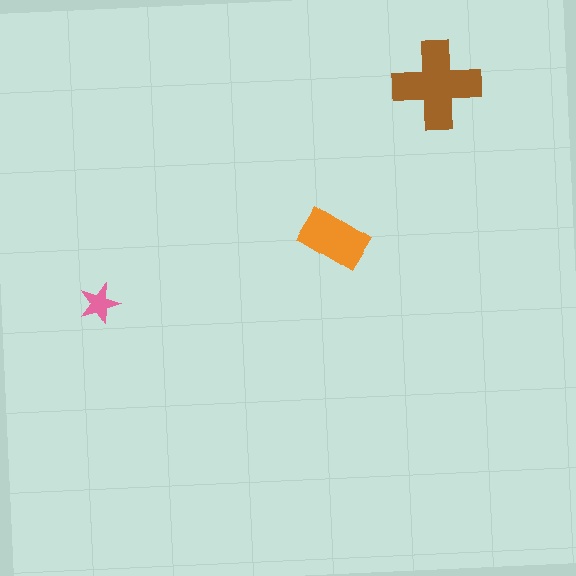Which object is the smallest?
The pink star.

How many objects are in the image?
There are 3 objects in the image.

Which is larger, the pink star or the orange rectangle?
The orange rectangle.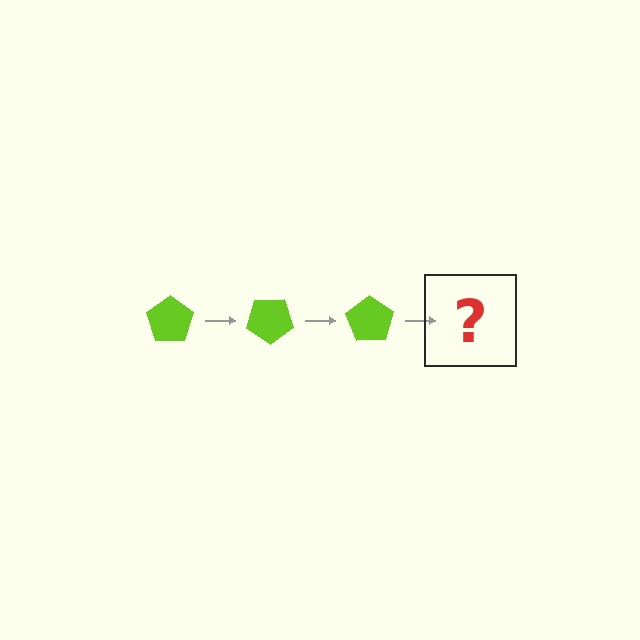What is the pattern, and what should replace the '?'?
The pattern is that the pentagon rotates 35 degrees each step. The '?' should be a lime pentagon rotated 105 degrees.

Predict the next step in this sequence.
The next step is a lime pentagon rotated 105 degrees.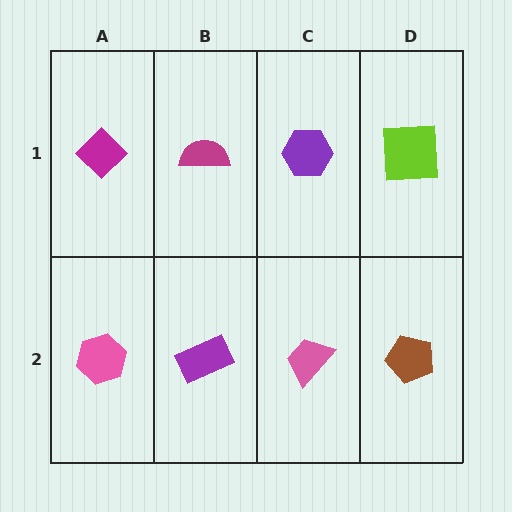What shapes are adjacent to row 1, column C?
A pink trapezoid (row 2, column C), a magenta semicircle (row 1, column B), a lime square (row 1, column D).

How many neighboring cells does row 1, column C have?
3.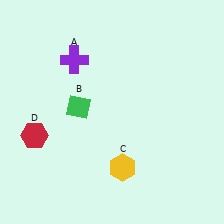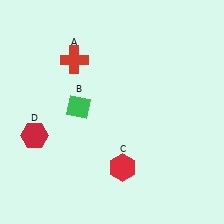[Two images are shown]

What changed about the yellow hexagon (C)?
In Image 1, C is yellow. In Image 2, it changed to red.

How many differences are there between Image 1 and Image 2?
There are 2 differences between the two images.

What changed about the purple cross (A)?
In Image 1, A is purple. In Image 2, it changed to red.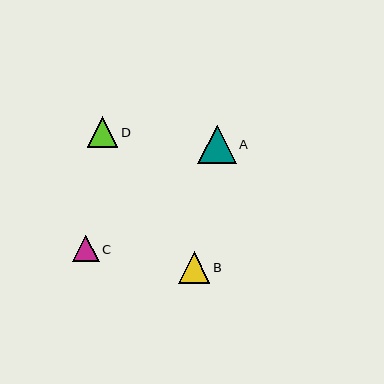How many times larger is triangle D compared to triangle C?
Triangle D is approximately 1.1 times the size of triangle C.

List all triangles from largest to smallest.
From largest to smallest: A, B, D, C.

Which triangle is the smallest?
Triangle C is the smallest with a size of approximately 27 pixels.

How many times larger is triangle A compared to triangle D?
Triangle A is approximately 1.3 times the size of triangle D.